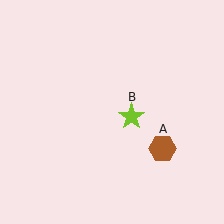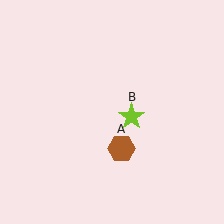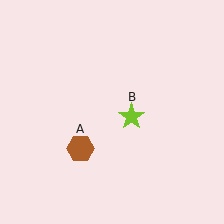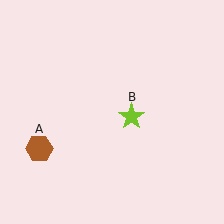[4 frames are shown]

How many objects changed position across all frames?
1 object changed position: brown hexagon (object A).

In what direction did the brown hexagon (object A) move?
The brown hexagon (object A) moved left.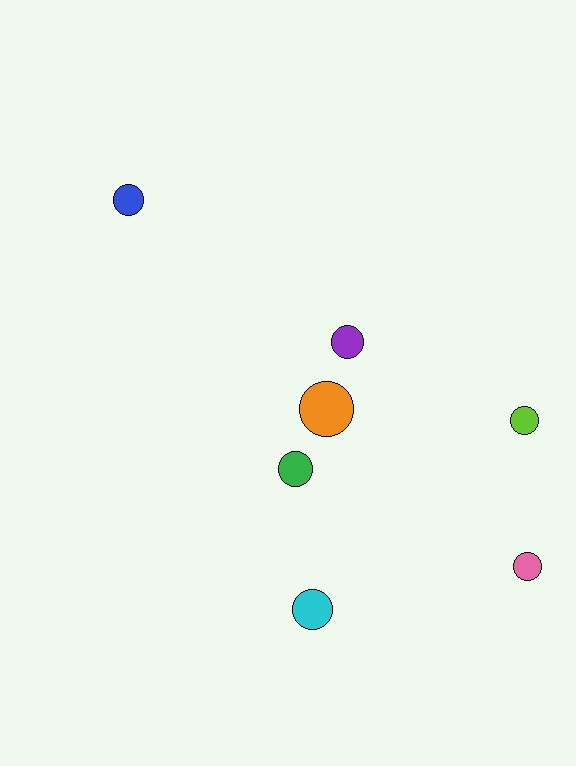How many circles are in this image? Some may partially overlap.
There are 7 circles.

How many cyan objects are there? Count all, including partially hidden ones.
There is 1 cyan object.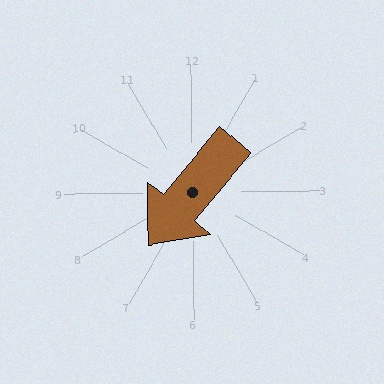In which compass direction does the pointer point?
Southwest.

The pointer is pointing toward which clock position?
Roughly 7 o'clock.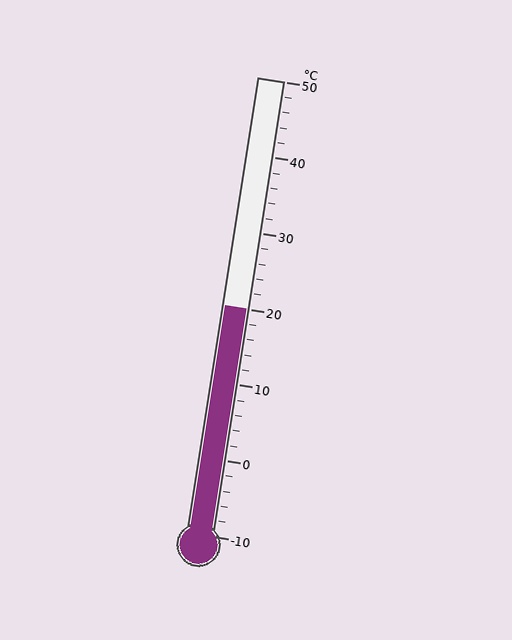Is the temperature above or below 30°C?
The temperature is below 30°C.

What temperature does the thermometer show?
The thermometer shows approximately 20°C.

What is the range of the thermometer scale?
The thermometer scale ranges from -10°C to 50°C.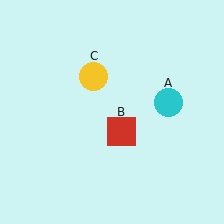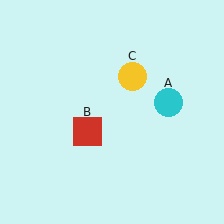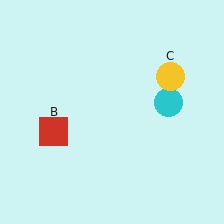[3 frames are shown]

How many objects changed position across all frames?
2 objects changed position: red square (object B), yellow circle (object C).